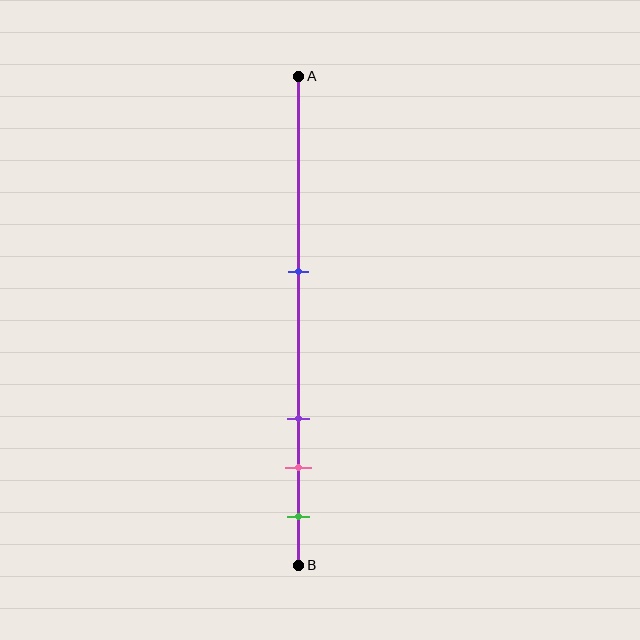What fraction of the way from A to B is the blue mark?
The blue mark is approximately 40% (0.4) of the way from A to B.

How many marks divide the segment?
There are 4 marks dividing the segment.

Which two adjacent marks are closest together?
The pink and green marks are the closest adjacent pair.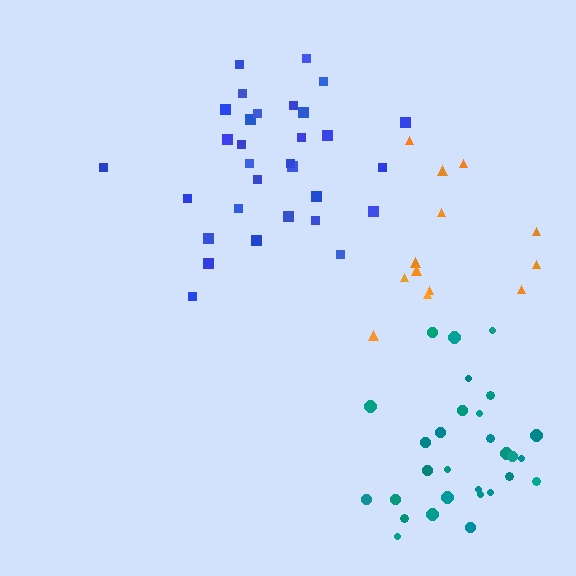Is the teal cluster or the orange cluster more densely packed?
Teal.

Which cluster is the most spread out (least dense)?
Orange.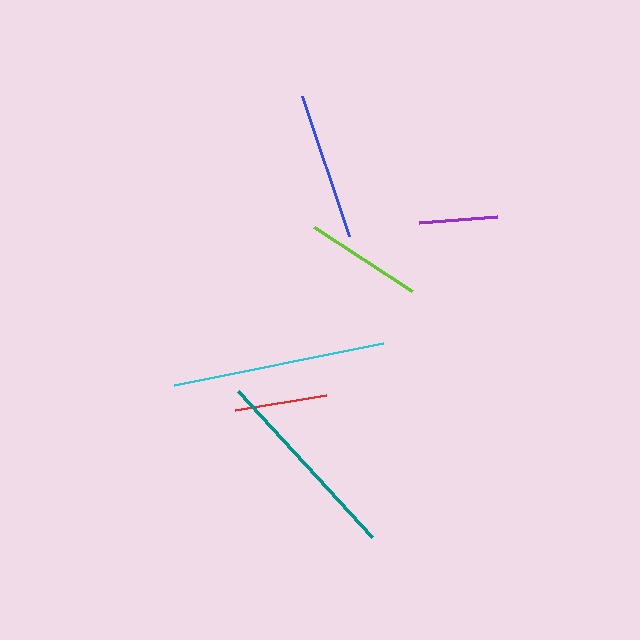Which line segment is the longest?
The cyan line is the longest at approximately 214 pixels.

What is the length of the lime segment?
The lime segment is approximately 117 pixels long.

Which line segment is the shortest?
The purple line is the shortest at approximately 78 pixels.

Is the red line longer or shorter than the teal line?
The teal line is longer than the red line.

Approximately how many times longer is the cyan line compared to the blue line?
The cyan line is approximately 1.4 times the length of the blue line.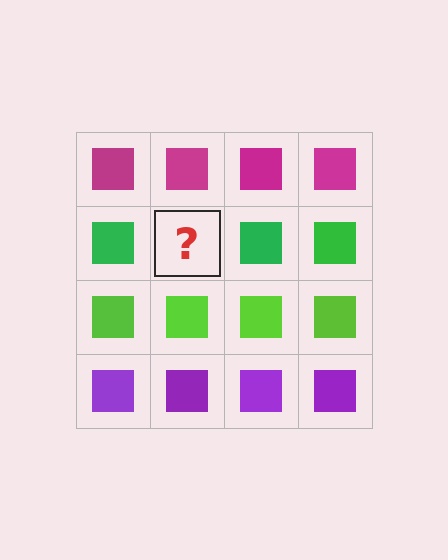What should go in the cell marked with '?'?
The missing cell should contain a green square.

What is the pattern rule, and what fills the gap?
The rule is that each row has a consistent color. The gap should be filled with a green square.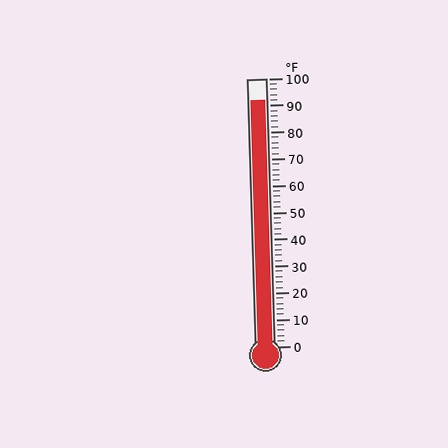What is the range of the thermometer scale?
The thermometer scale ranges from 0°F to 100°F.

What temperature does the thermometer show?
The thermometer shows approximately 92°F.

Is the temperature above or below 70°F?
The temperature is above 70°F.